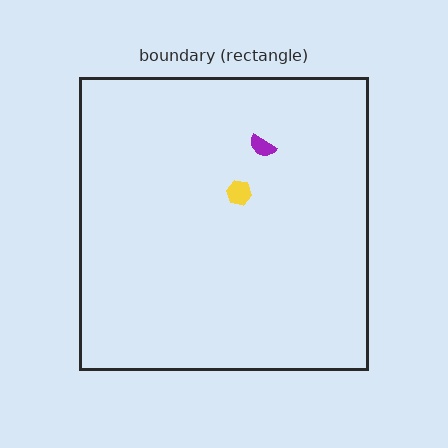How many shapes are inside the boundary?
2 inside, 0 outside.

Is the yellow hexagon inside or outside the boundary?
Inside.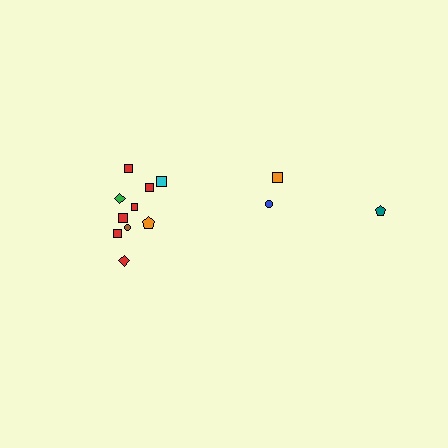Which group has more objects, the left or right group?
The left group.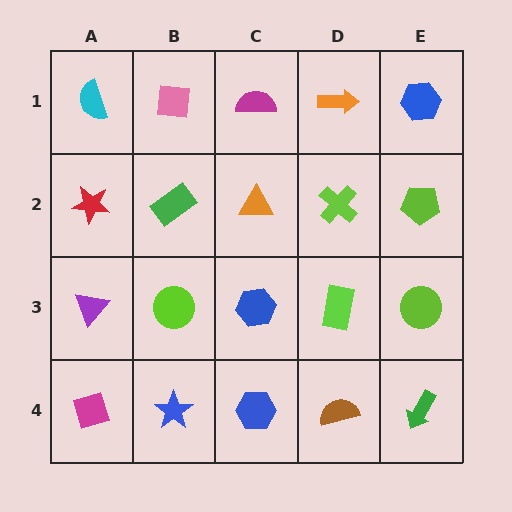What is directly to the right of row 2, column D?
A lime pentagon.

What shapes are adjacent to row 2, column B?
A pink square (row 1, column B), a lime circle (row 3, column B), a red star (row 2, column A), an orange triangle (row 2, column C).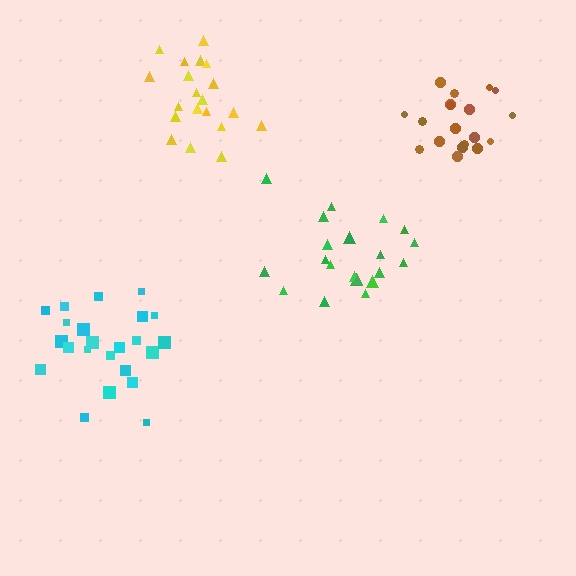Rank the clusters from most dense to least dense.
brown, yellow, cyan, green.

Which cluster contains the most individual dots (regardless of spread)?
Cyan (23).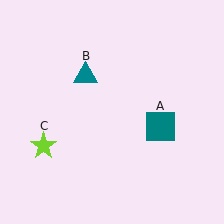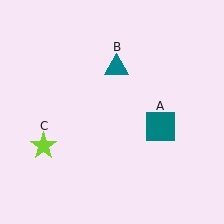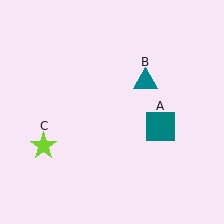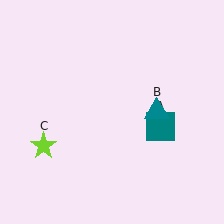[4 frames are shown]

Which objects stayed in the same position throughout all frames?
Teal square (object A) and lime star (object C) remained stationary.